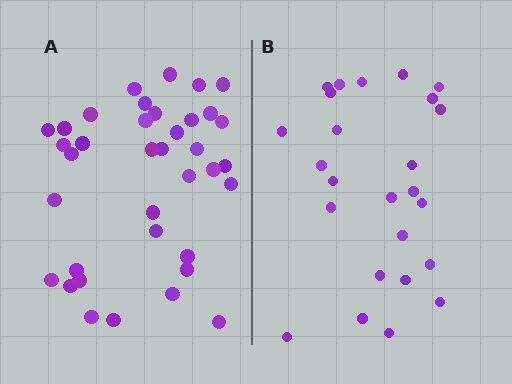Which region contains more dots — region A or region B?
Region A (the left region) has more dots.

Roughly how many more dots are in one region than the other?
Region A has roughly 12 or so more dots than region B.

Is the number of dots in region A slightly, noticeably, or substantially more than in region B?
Region A has substantially more. The ratio is roughly 1.5 to 1.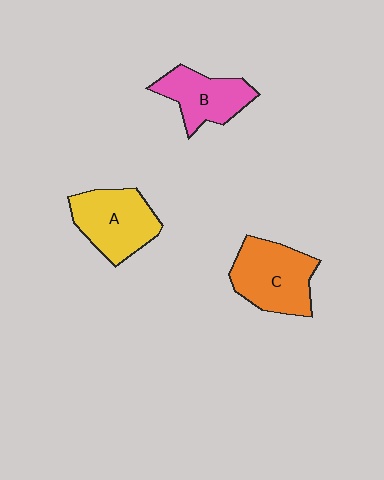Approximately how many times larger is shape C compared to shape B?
Approximately 1.3 times.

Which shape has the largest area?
Shape C (orange).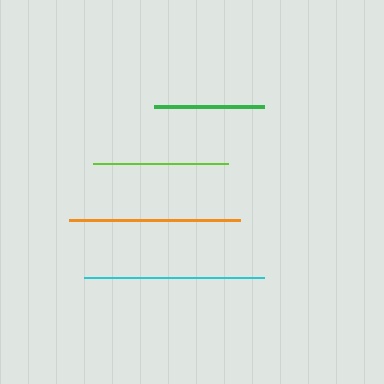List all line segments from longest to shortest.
From longest to shortest: cyan, orange, lime, green.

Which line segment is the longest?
The cyan line is the longest at approximately 180 pixels.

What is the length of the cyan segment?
The cyan segment is approximately 180 pixels long.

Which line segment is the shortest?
The green line is the shortest at approximately 110 pixels.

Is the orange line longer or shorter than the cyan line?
The cyan line is longer than the orange line.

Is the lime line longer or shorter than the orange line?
The orange line is longer than the lime line.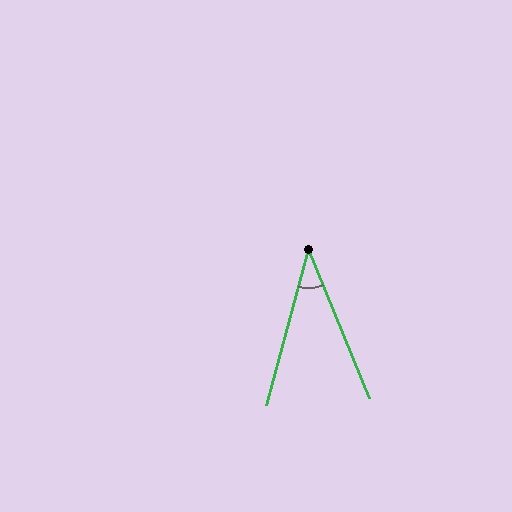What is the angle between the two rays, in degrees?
Approximately 37 degrees.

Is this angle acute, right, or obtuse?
It is acute.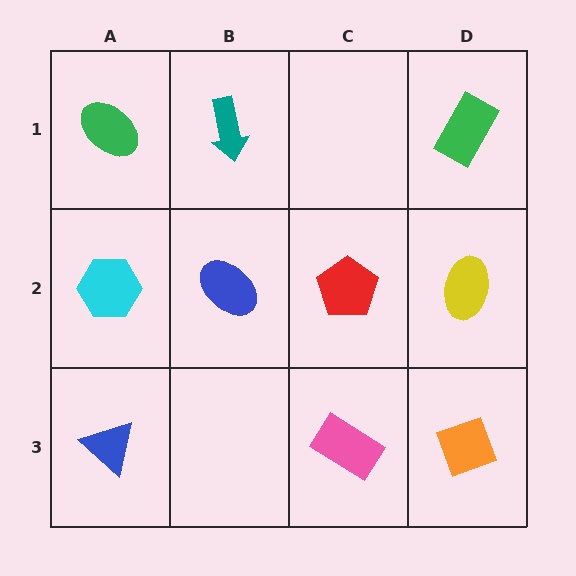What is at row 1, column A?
A green ellipse.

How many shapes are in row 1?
3 shapes.